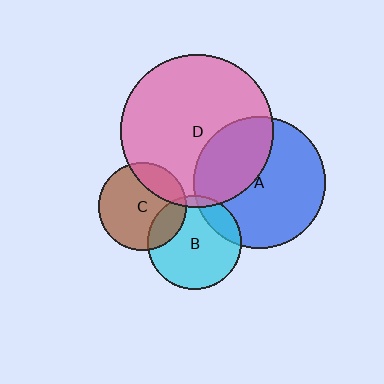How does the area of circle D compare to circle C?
Approximately 3.0 times.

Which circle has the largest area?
Circle D (pink).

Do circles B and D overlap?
Yes.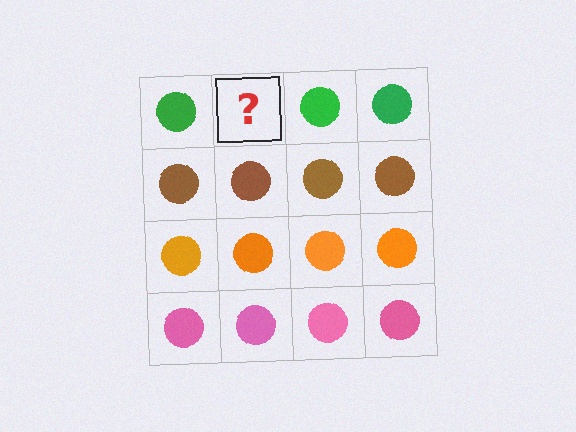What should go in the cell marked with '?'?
The missing cell should contain a green circle.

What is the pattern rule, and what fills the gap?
The rule is that each row has a consistent color. The gap should be filled with a green circle.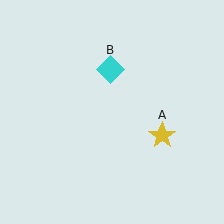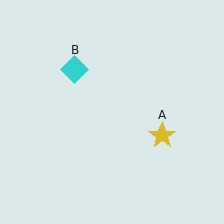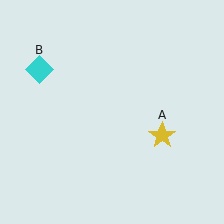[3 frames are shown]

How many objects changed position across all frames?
1 object changed position: cyan diamond (object B).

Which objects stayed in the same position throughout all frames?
Yellow star (object A) remained stationary.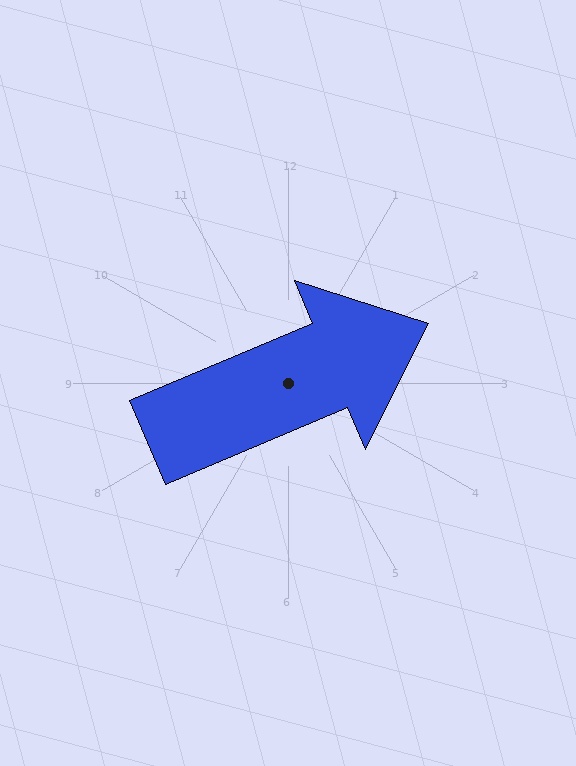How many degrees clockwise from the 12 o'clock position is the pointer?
Approximately 67 degrees.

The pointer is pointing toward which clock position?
Roughly 2 o'clock.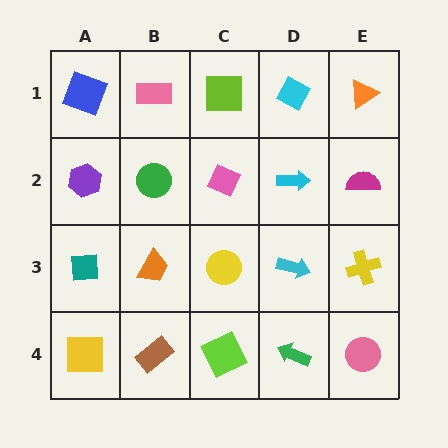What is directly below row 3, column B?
A brown rectangle.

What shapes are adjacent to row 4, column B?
An orange trapezoid (row 3, column B), a yellow square (row 4, column A), a lime square (row 4, column C).